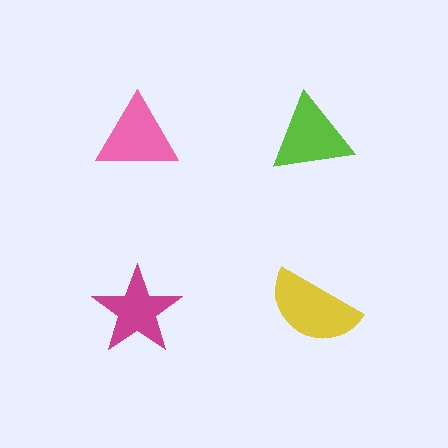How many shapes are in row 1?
2 shapes.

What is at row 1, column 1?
A pink triangle.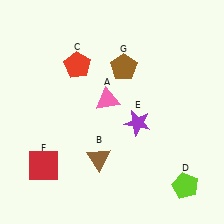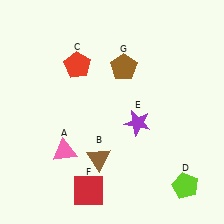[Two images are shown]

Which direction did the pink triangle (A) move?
The pink triangle (A) moved down.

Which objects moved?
The objects that moved are: the pink triangle (A), the red square (F).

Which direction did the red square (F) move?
The red square (F) moved right.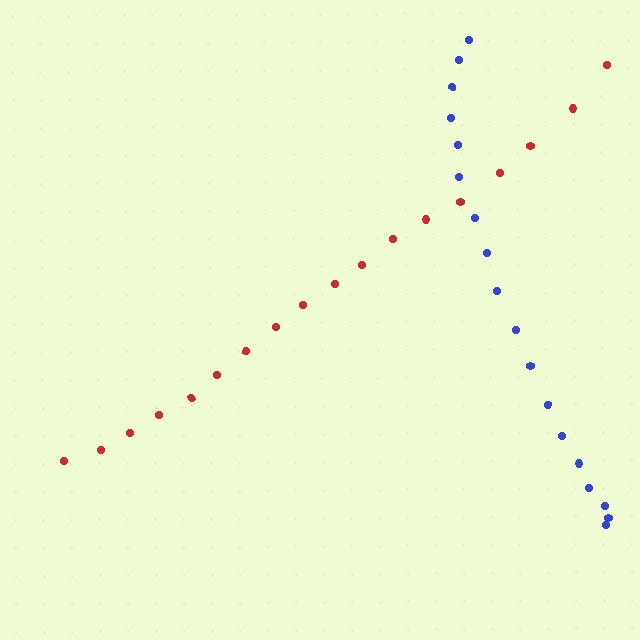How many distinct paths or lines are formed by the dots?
There are 2 distinct paths.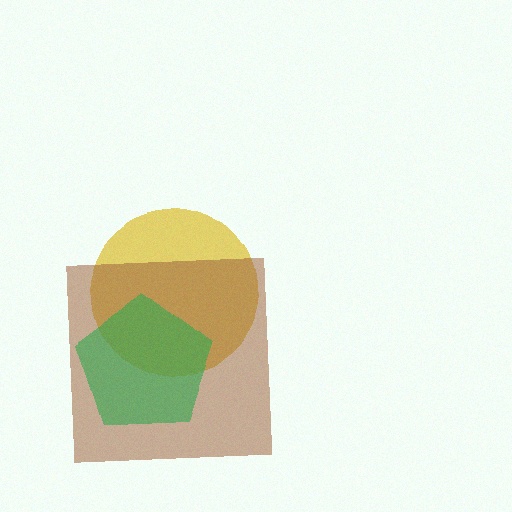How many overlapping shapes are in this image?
There are 3 overlapping shapes in the image.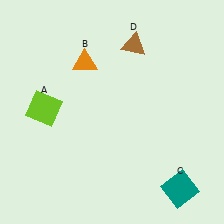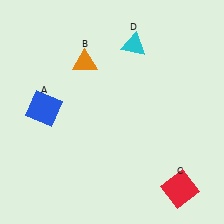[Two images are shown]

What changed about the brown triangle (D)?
In Image 1, D is brown. In Image 2, it changed to cyan.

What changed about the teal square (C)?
In Image 1, C is teal. In Image 2, it changed to red.